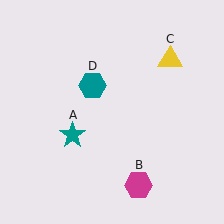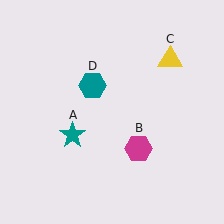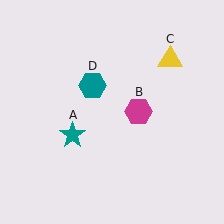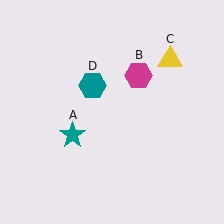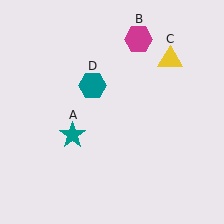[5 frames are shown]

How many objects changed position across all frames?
1 object changed position: magenta hexagon (object B).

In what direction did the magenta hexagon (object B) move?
The magenta hexagon (object B) moved up.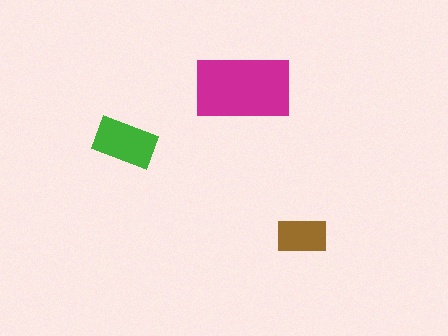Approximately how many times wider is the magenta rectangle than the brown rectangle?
About 2 times wider.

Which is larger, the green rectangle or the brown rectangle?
The green one.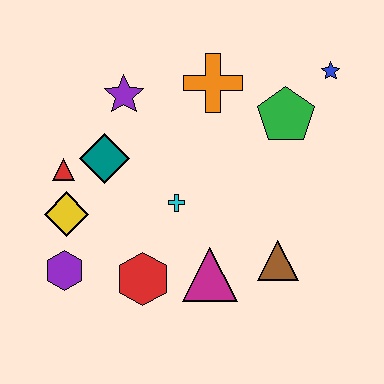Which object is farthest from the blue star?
The purple hexagon is farthest from the blue star.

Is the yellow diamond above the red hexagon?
Yes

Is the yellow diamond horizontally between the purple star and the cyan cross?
No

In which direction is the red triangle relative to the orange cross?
The red triangle is to the left of the orange cross.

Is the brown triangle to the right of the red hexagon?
Yes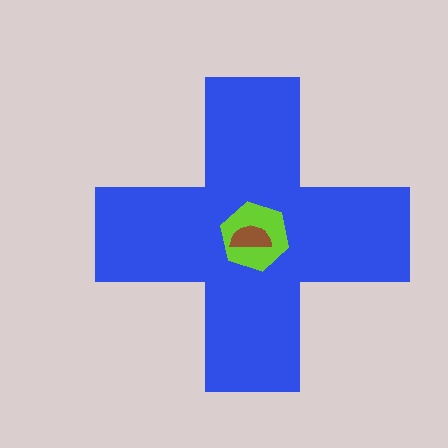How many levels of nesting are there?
3.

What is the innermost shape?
The brown semicircle.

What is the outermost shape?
The blue cross.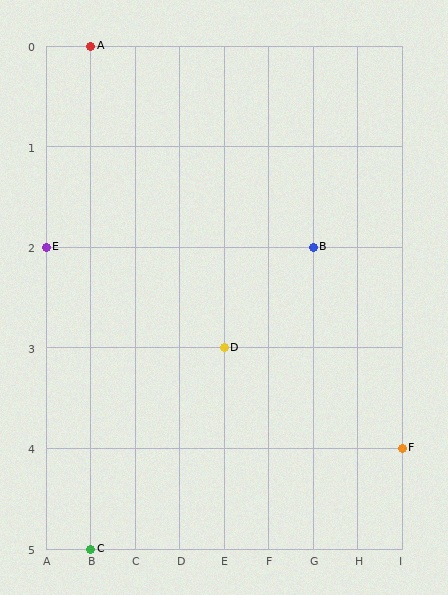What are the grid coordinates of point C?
Point C is at grid coordinates (B, 5).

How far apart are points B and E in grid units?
Points B and E are 6 columns apart.